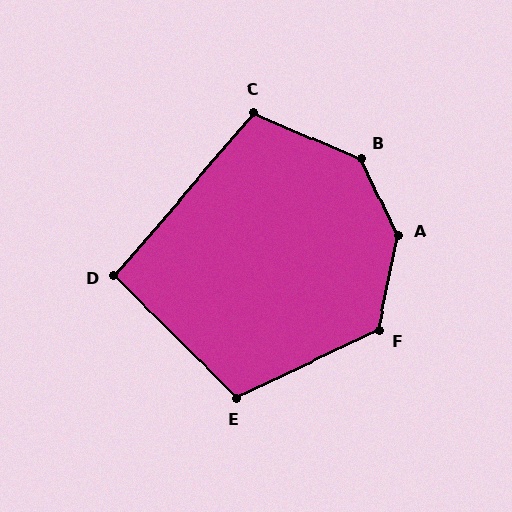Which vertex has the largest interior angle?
A, at approximately 143 degrees.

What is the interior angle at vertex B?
Approximately 139 degrees (obtuse).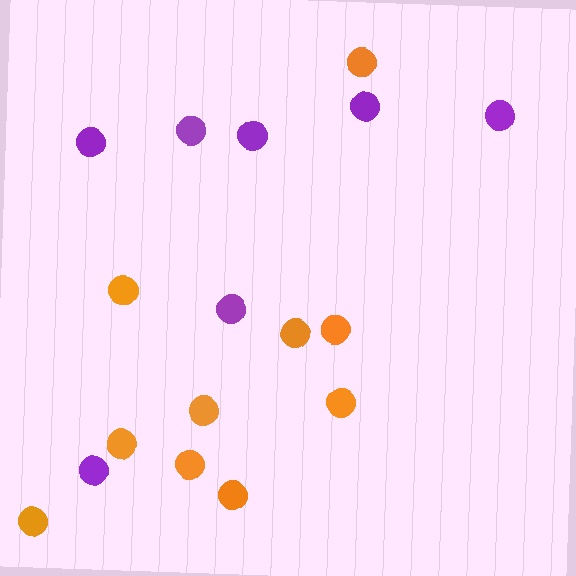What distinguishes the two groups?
There are 2 groups: one group of purple circles (7) and one group of orange circles (10).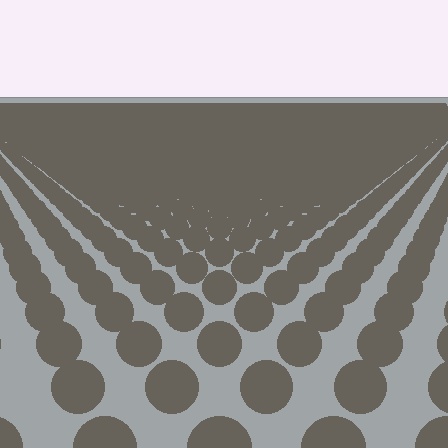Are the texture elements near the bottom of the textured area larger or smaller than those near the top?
Larger. Near the bottom, elements are closer to the viewer and appear at a bigger on-screen size.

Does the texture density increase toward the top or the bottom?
Density increases toward the top.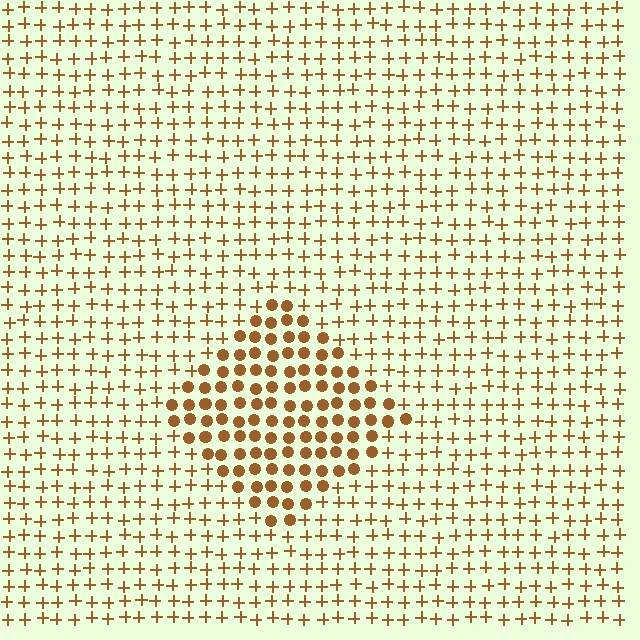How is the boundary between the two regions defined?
The boundary is defined by a change in element shape: circles inside vs. plus signs outside. All elements share the same color and spacing.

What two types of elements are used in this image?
The image uses circles inside the diamond region and plus signs outside it.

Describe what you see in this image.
The image is filled with small brown elements arranged in a uniform grid. A diamond-shaped region contains circles, while the surrounding area contains plus signs. The boundary is defined purely by the change in element shape.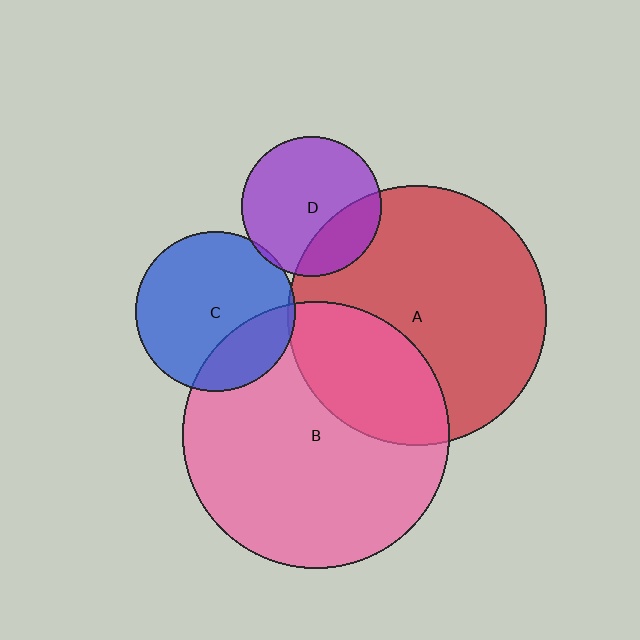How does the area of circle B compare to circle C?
Approximately 2.8 times.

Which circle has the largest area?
Circle B (pink).